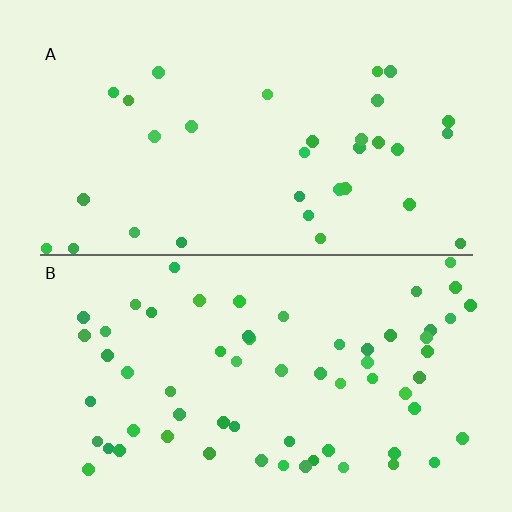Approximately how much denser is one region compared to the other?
Approximately 1.9× — region B over region A.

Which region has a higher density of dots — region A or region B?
B (the bottom).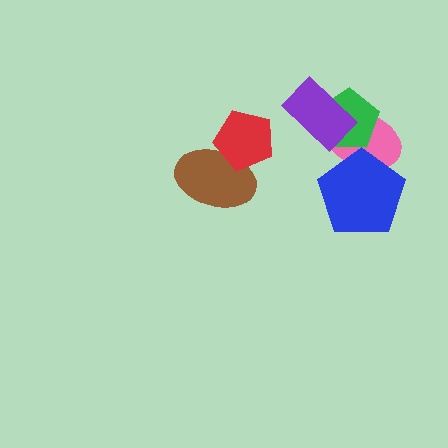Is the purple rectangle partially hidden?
No, no other shape covers it.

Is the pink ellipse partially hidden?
Yes, it is partially covered by another shape.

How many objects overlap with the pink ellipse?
3 objects overlap with the pink ellipse.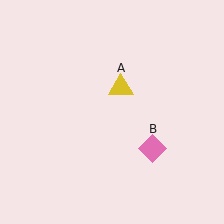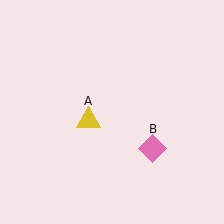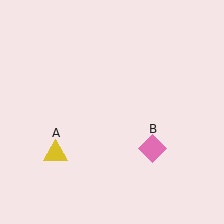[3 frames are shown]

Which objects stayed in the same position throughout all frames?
Pink diamond (object B) remained stationary.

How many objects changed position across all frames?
1 object changed position: yellow triangle (object A).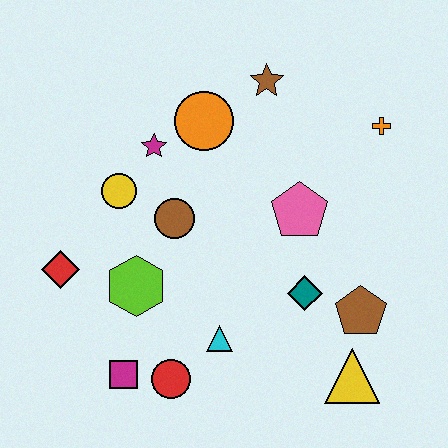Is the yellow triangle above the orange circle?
No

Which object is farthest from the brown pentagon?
The red diamond is farthest from the brown pentagon.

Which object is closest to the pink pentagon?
The teal diamond is closest to the pink pentagon.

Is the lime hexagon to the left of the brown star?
Yes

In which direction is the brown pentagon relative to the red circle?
The brown pentagon is to the right of the red circle.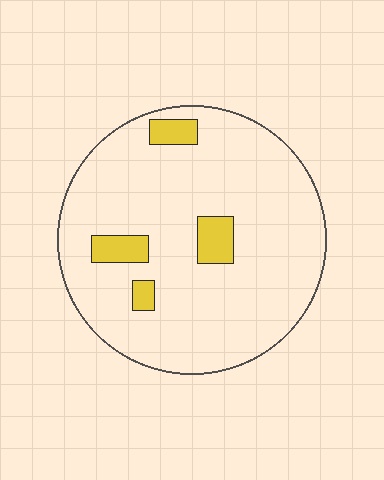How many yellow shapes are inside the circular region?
4.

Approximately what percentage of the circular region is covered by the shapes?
Approximately 10%.